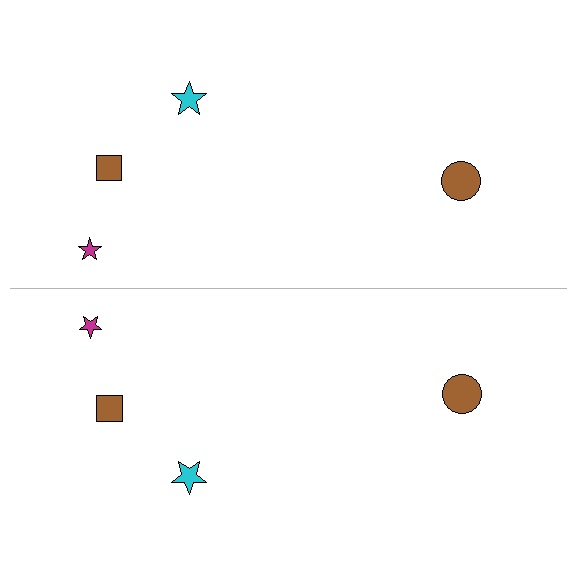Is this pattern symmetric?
Yes, this pattern has bilateral (reflection) symmetry.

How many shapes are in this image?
There are 8 shapes in this image.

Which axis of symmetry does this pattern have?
The pattern has a horizontal axis of symmetry running through the center of the image.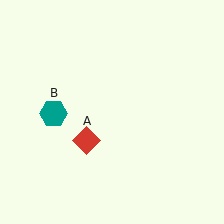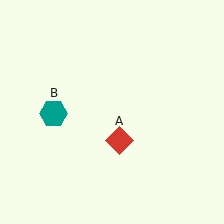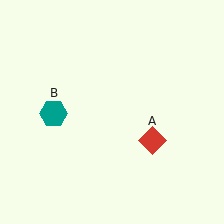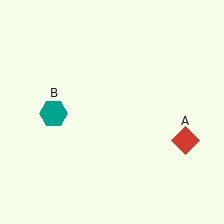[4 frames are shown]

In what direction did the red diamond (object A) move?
The red diamond (object A) moved right.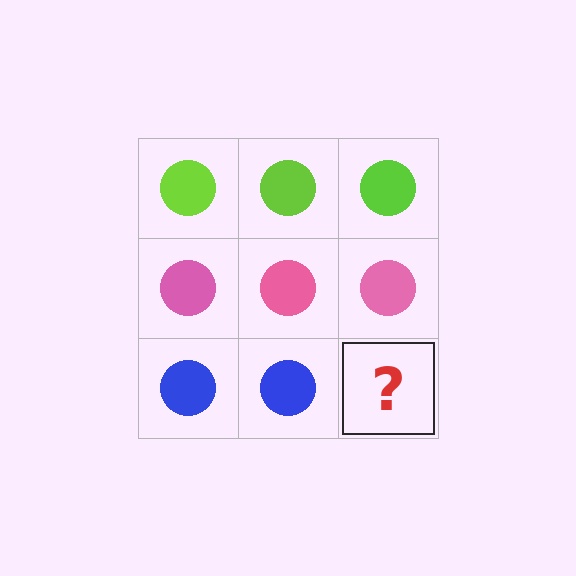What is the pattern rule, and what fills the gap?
The rule is that each row has a consistent color. The gap should be filled with a blue circle.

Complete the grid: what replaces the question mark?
The question mark should be replaced with a blue circle.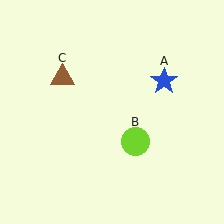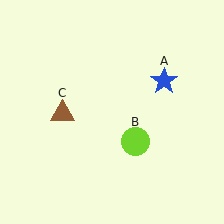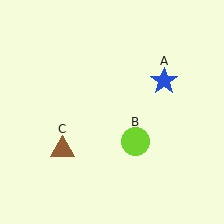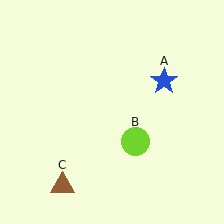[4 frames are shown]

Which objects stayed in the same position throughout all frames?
Blue star (object A) and lime circle (object B) remained stationary.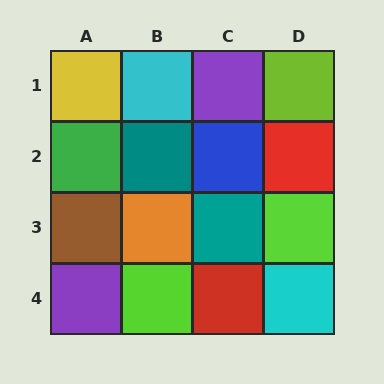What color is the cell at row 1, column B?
Cyan.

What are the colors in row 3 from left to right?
Brown, orange, teal, lime.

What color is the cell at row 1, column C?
Purple.